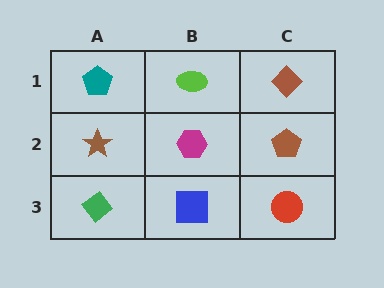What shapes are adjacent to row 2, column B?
A lime ellipse (row 1, column B), a blue square (row 3, column B), a brown star (row 2, column A), a brown pentagon (row 2, column C).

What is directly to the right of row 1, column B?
A brown diamond.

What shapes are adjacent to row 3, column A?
A brown star (row 2, column A), a blue square (row 3, column B).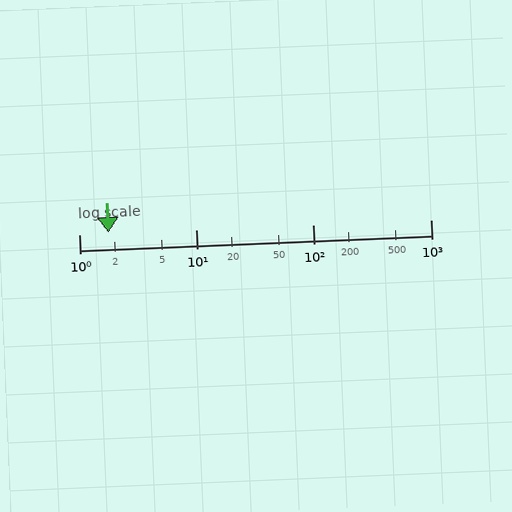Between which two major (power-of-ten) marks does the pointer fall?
The pointer is between 1 and 10.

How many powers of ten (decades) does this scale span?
The scale spans 3 decades, from 1 to 1000.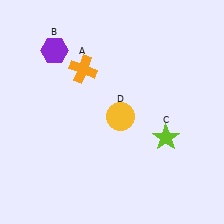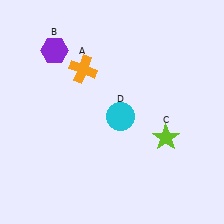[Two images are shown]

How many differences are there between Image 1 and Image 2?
There is 1 difference between the two images.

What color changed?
The circle (D) changed from yellow in Image 1 to cyan in Image 2.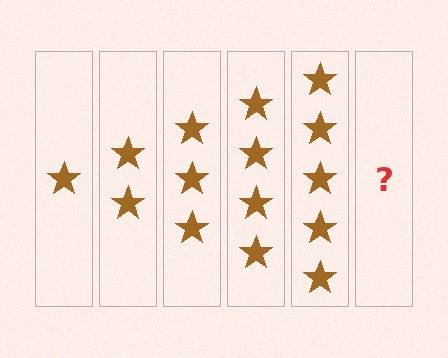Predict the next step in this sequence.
The next step is 6 stars.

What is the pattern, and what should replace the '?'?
The pattern is that each step adds one more star. The '?' should be 6 stars.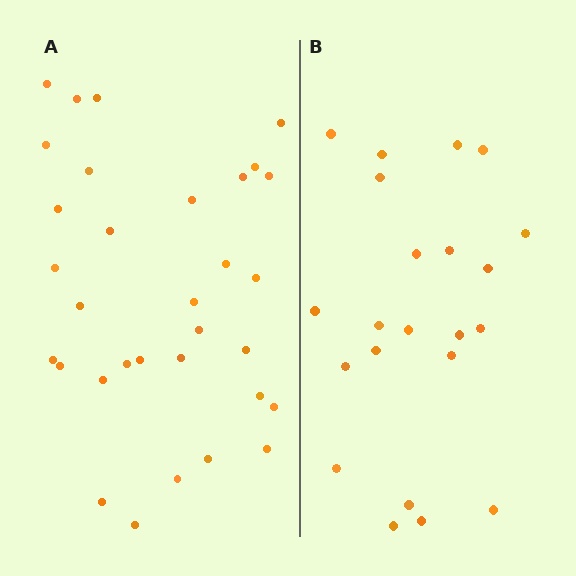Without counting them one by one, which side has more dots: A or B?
Region A (the left region) has more dots.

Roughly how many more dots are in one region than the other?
Region A has roughly 10 or so more dots than region B.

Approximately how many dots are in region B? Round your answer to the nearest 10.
About 20 dots. (The exact count is 22, which rounds to 20.)